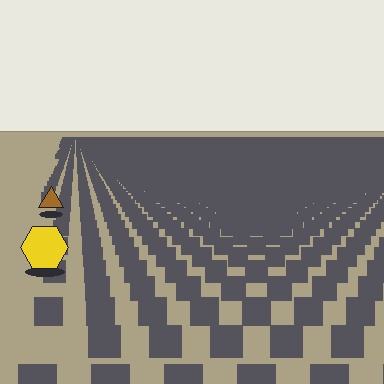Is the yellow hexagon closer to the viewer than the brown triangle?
Yes. The yellow hexagon is closer — you can tell from the texture gradient: the ground texture is coarser near it.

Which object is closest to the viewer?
The yellow hexagon is closest. The texture marks near it are larger and more spread out.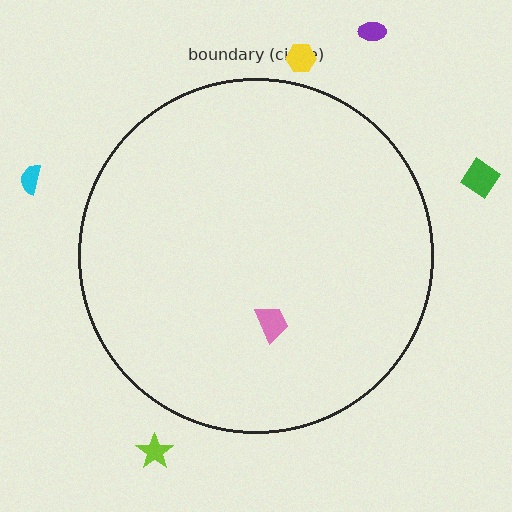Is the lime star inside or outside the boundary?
Outside.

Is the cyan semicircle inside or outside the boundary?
Outside.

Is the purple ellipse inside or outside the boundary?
Outside.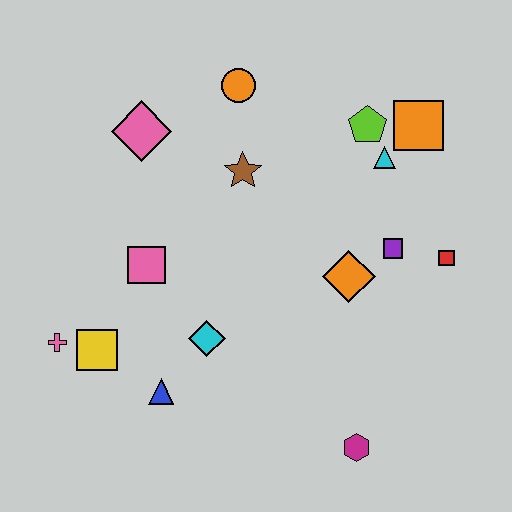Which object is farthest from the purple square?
The pink cross is farthest from the purple square.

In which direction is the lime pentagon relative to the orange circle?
The lime pentagon is to the right of the orange circle.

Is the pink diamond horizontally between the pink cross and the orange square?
Yes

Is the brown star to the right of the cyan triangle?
No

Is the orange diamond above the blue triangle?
Yes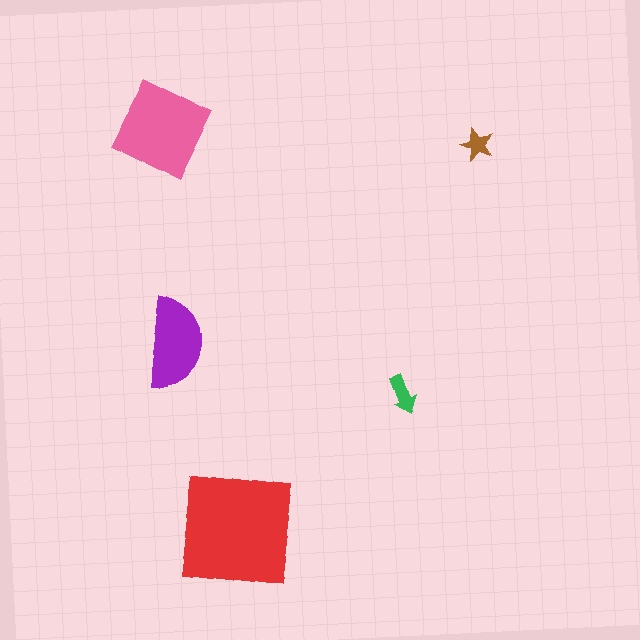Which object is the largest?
The red square.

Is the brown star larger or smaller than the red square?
Smaller.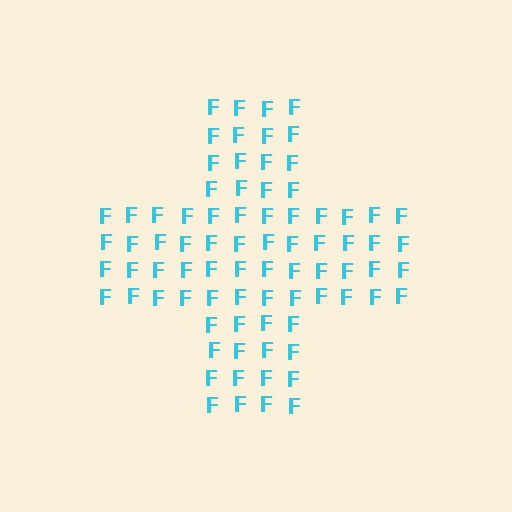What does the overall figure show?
The overall figure shows a cross.